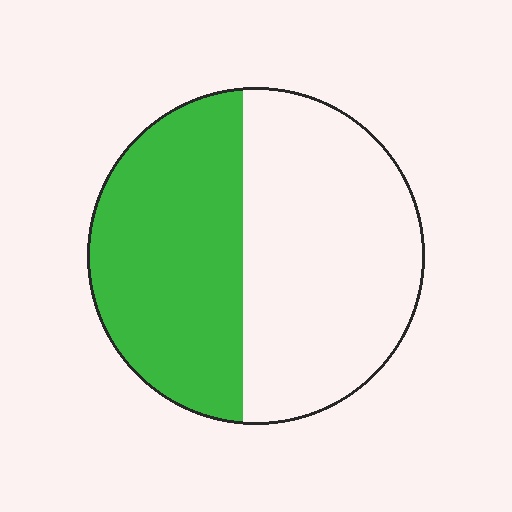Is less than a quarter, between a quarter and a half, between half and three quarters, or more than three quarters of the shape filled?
Between a quarter and a half.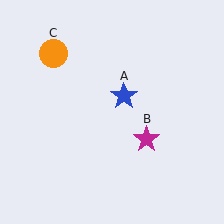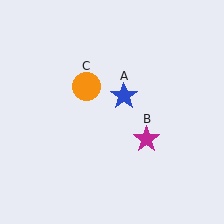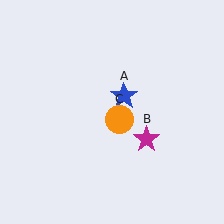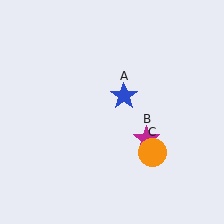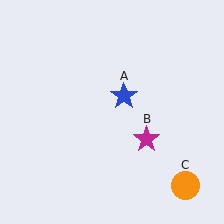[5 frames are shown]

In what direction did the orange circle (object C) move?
The orange circle (object C) moved down and to the right.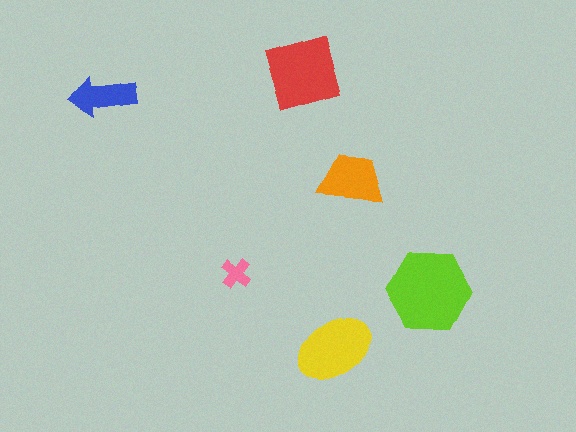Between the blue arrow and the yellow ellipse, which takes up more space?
The yellow ellipse.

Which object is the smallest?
The pink cross.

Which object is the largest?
The lime hexagon.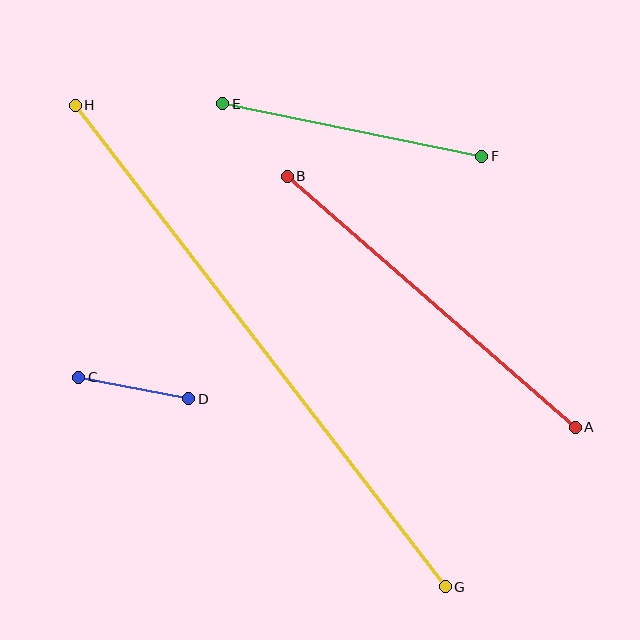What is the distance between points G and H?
The distance is approximately 607 pixels.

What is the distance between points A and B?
The distance is approximately 382 pixels.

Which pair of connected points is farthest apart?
Points G and H are farthest apart.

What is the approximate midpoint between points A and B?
The midpoint is at approximately (431, 302) pixels.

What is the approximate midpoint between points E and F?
The midpoint is at approximately (352, 130) pixels.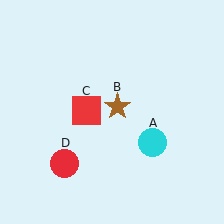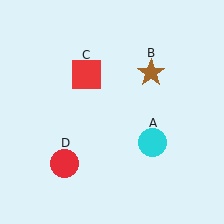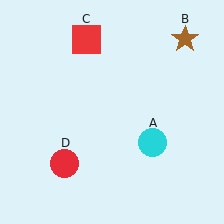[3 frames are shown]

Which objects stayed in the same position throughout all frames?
Cyan circle (object A) and red circle (object D) remained stationary.